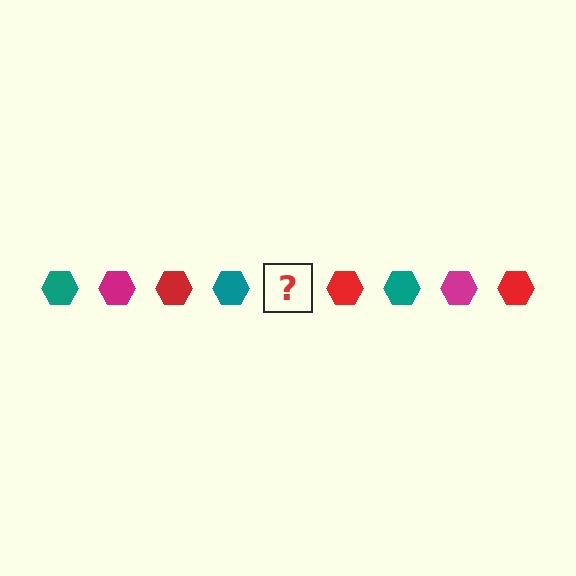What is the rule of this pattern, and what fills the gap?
The rule is that the pattern cycles through teal, magenta, red hexagons. The gap should be filled with a magenta hexagon.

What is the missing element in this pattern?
The missing element is a magenta hexagon.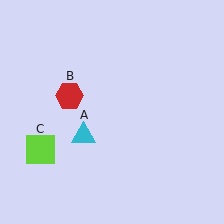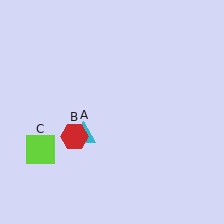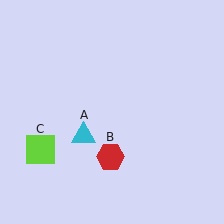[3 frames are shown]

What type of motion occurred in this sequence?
The red hexagon (object B) rotated counterclockwise around the center of the scene.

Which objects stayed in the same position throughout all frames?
Cyan triangle (object A) and lime square (object C) remained stationary.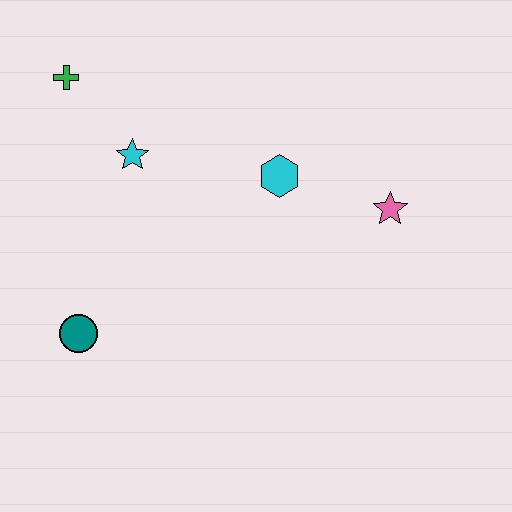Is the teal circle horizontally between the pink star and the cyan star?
No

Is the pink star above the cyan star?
No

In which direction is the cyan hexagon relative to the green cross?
The cyan hexagon is to the right of the green cross.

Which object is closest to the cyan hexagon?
The pink star is closest to the cyan hexagon.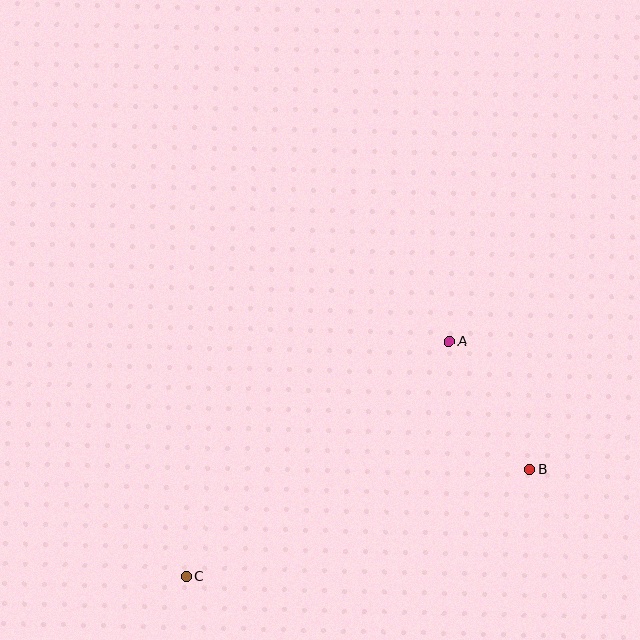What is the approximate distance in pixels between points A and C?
The distance between A and C is approximately 353 pixels.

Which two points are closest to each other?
Points A and B are closest to each other.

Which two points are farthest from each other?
Points B and C are farthest from each other.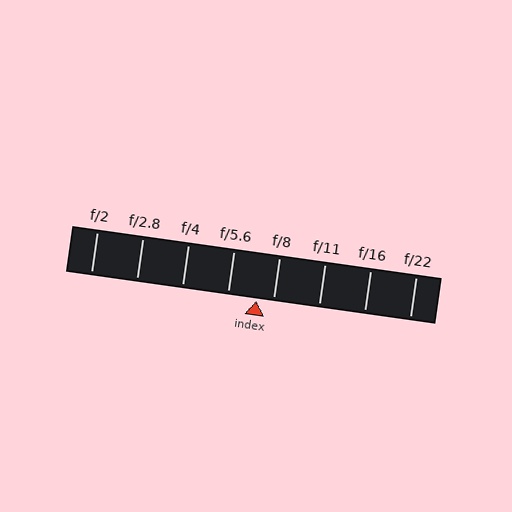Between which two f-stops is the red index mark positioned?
The index mark is between f/5.6 and f/8.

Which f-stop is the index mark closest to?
The index mark is closest to f/8.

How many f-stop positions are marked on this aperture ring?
There are 8 f-stop positions marked.